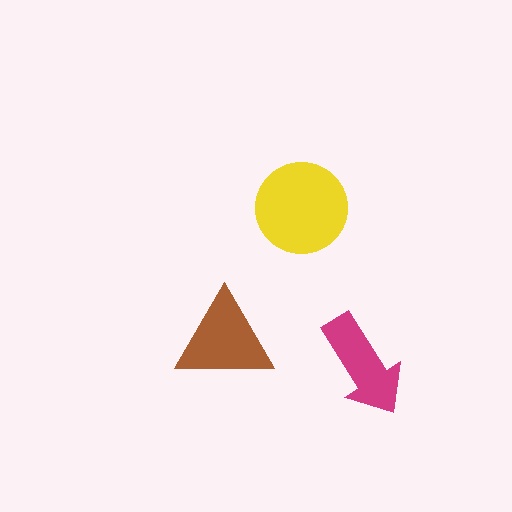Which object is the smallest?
The magenta arrow.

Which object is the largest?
The yellow circle.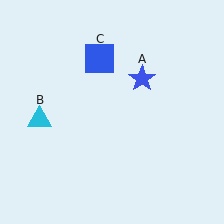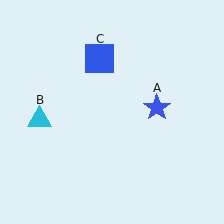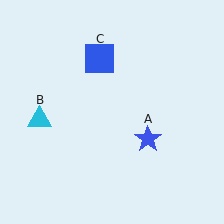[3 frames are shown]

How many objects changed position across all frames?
1 object changed position: blue star (object A).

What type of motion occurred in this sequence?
The blue star (object A) rotated clockwise around the center of the scene.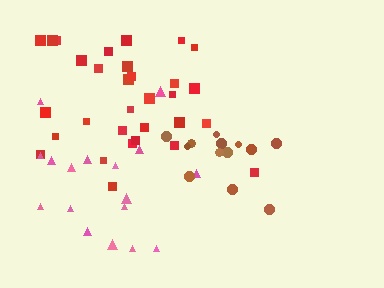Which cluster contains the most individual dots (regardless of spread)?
Red (32).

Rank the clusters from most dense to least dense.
brown, red, pink.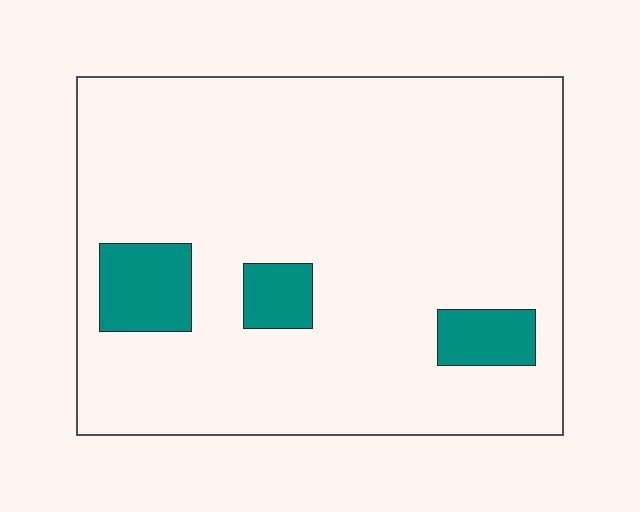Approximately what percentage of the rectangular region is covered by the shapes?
Approximately 10%.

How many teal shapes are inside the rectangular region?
3.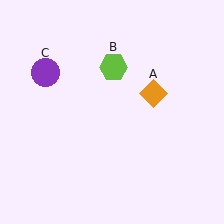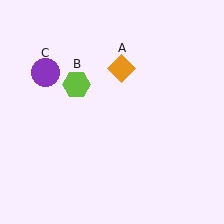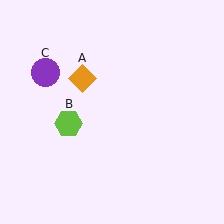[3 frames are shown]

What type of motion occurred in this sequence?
The orange diamond (object A), lime hexagon (object B) rotated counterclockwise around the center of the scene.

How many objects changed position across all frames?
2 objects changed position: orange diamond (object A), lime hexagon (object B).